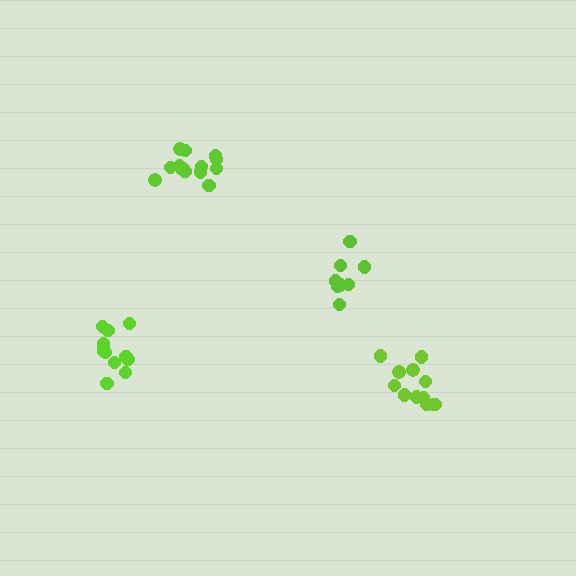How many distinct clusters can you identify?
There are 4 distinct clusters.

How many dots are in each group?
Group 1: 14 dots, Group 2: 12 dots, Group 3: 12 dots, Group 4: 8 dots (46 total).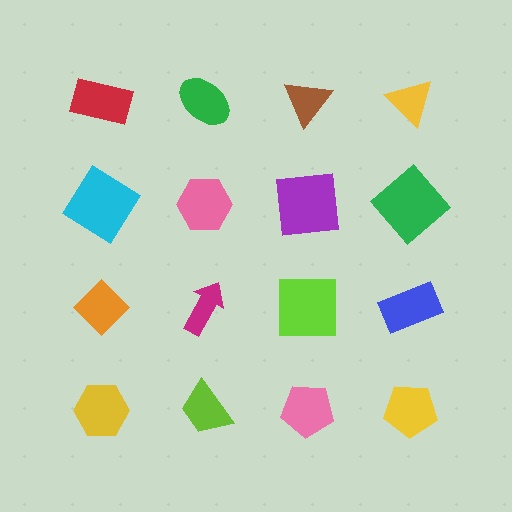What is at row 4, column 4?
A yellow pentagon.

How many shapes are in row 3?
4 shapes.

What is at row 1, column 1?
A red rectangle.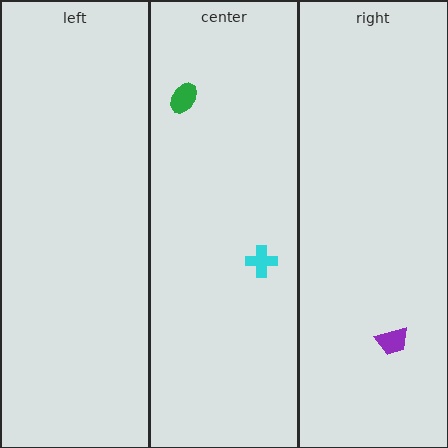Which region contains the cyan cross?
The center region.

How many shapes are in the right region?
1.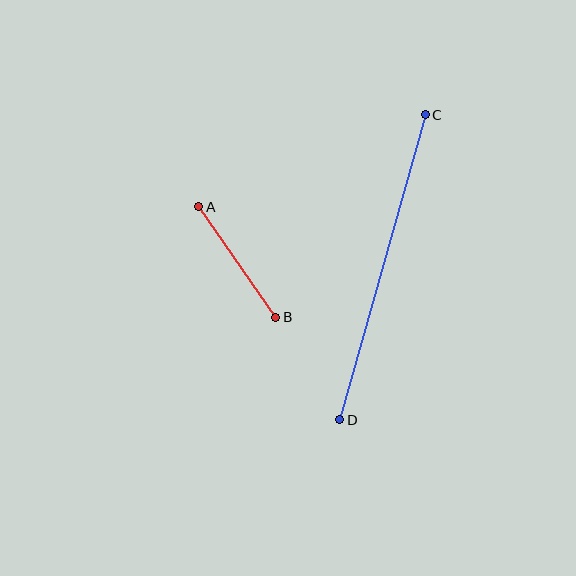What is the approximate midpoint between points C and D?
The midpoint is at approximately (382, 267) pixels.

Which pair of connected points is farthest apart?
Points C and D are farthest apart.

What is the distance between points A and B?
The distance is approximately 135 pixels.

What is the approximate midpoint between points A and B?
The midpoint is at approximately (237, 262) pixels.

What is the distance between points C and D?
The distance is approximately 317 pixels.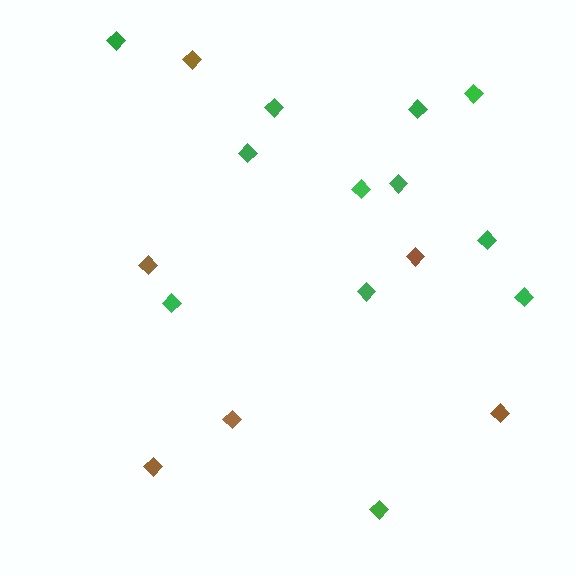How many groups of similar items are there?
There are 2 groups: one group of brown diamonds (6) and one group of green diamonds (12).